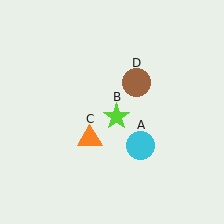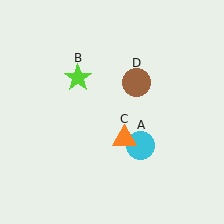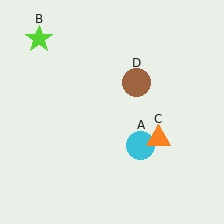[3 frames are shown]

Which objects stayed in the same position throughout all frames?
Cyan circle (object A) and brown circle (object D) remained stationary.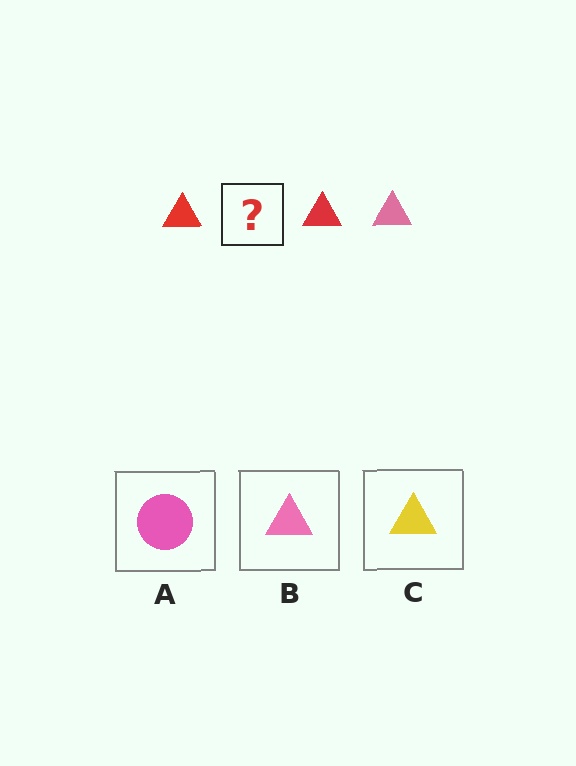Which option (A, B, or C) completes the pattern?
B.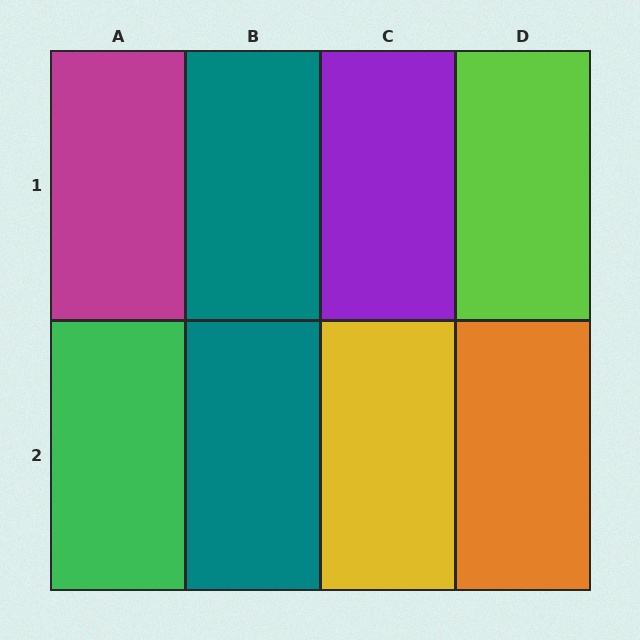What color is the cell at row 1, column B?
Teal.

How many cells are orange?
1 cell is orange.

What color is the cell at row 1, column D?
Lime.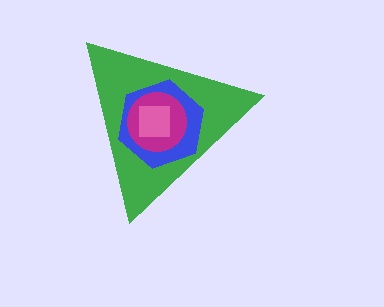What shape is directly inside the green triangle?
The blue hexagon.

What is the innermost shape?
The pink square.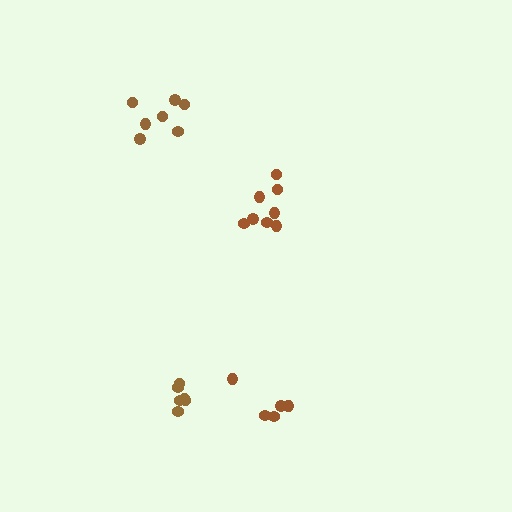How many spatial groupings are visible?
There are 4 spatial groupings.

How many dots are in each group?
Group 1: 8 dots, Group 2: 6 dots, Group 3: 5 dots, Group 4: 7 dots (26 total).